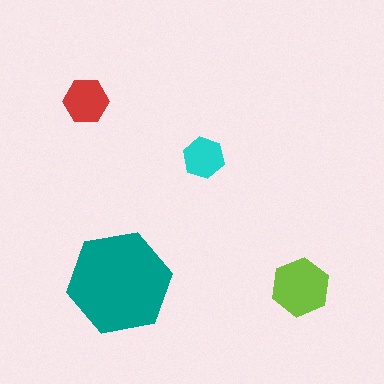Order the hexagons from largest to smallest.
the teal one, the lime one, the red one, the cyan one.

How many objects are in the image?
There are 4 objects in the image.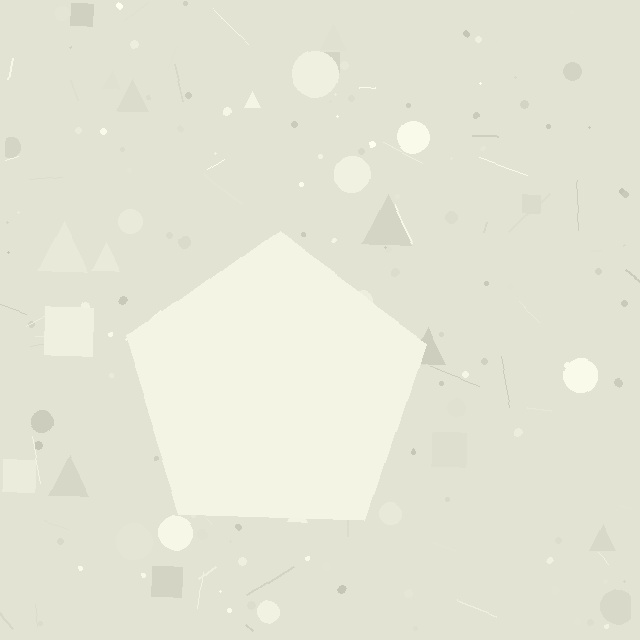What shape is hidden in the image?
A pentagon is hidden in the image.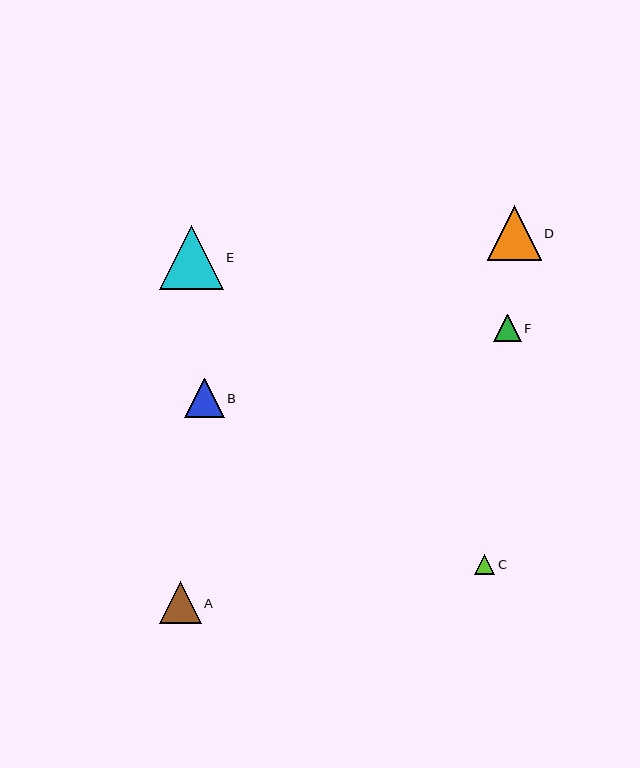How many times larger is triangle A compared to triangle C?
Triangle A is approximately 2.0 times the size of triangle C.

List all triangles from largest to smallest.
From largest to smallest: E, D, A, B, F, C.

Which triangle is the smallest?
Triangle C is the smallest with a size of approximately 20 pixels.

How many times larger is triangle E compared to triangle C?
Triangle E is approximately 3.1 times the size of triangle C.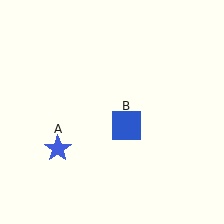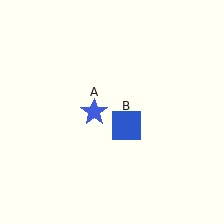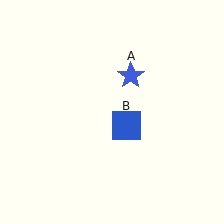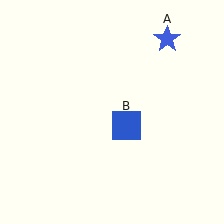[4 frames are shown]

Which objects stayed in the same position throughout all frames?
Blue square (object B) remained stationary.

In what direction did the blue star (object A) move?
The blue star (object A) moved up and to the right.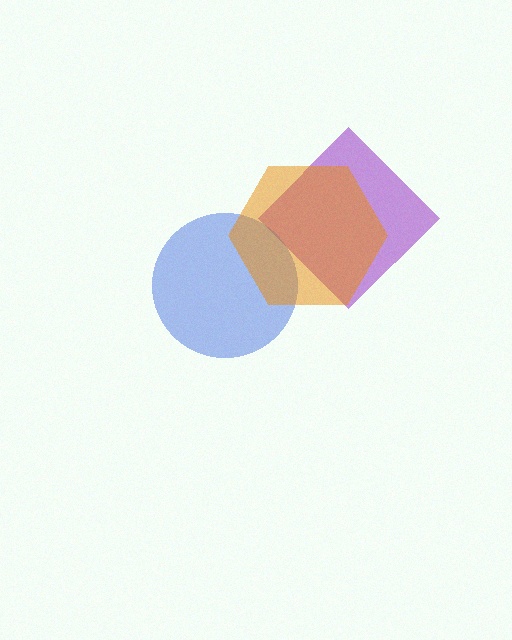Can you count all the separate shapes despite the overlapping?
Yes, there are 3 separate shapes.